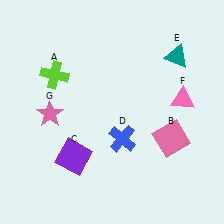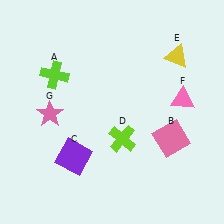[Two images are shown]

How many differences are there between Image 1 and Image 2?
There are 2 differences between the two images.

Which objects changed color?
D changed from blue to lime. E changed from teal to yellow.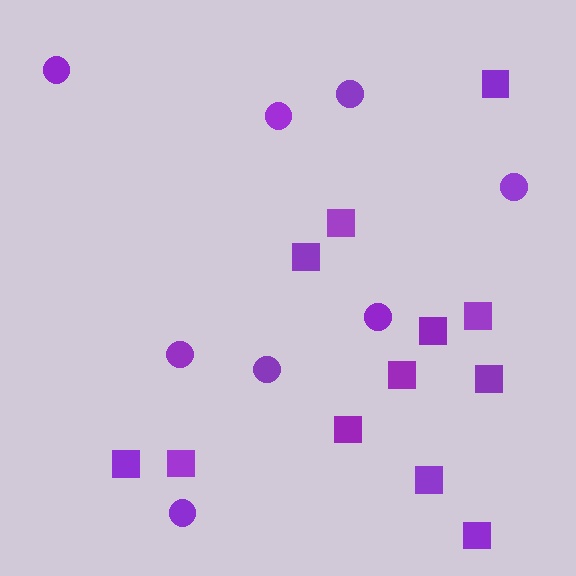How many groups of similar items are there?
There are 2 groups: one group of squares (12) and one group of circles (8).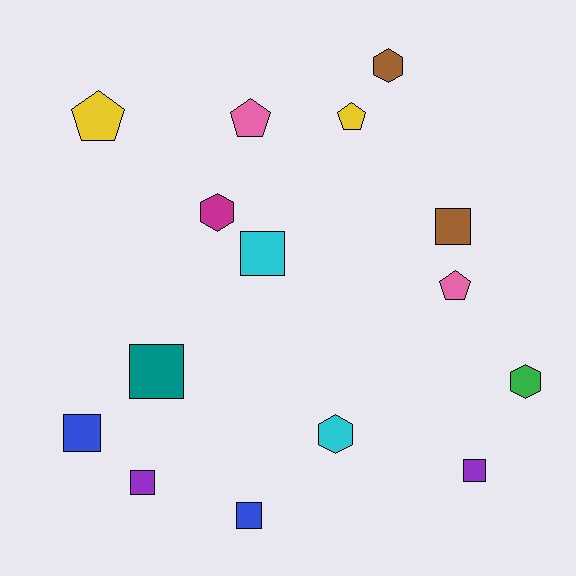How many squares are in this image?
There are 7 squares.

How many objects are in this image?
There are 15 objects.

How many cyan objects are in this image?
There are 2 cyan objects.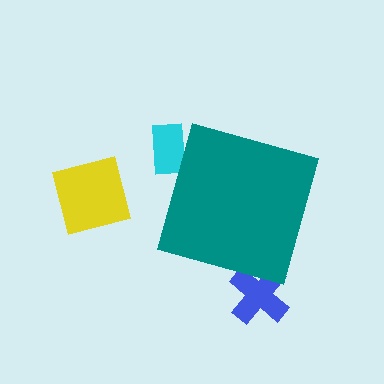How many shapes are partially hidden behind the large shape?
2 shapes are partially hidden.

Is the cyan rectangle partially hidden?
Yes, the cyan rectangle is partially hidden behind the teal diamond.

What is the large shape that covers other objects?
A teal diamond.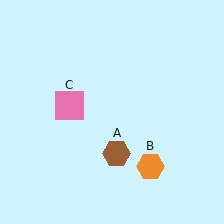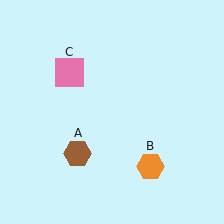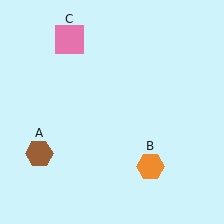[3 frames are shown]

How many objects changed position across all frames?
2 objects changed position: brown hexagon (object A), pink square (object C).